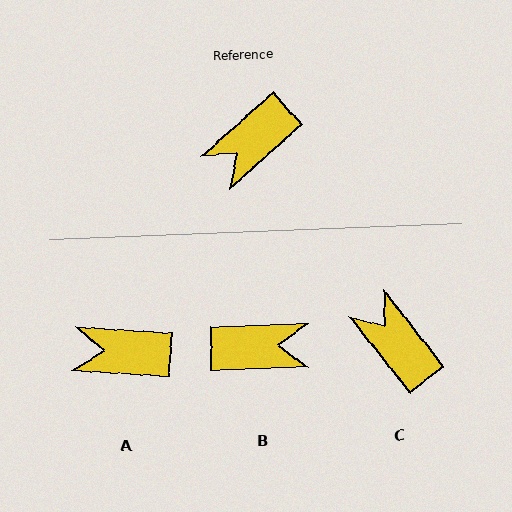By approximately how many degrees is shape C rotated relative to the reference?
Approximately 93 degrees clockwise.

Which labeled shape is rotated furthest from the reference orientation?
B, about 140 degrees away.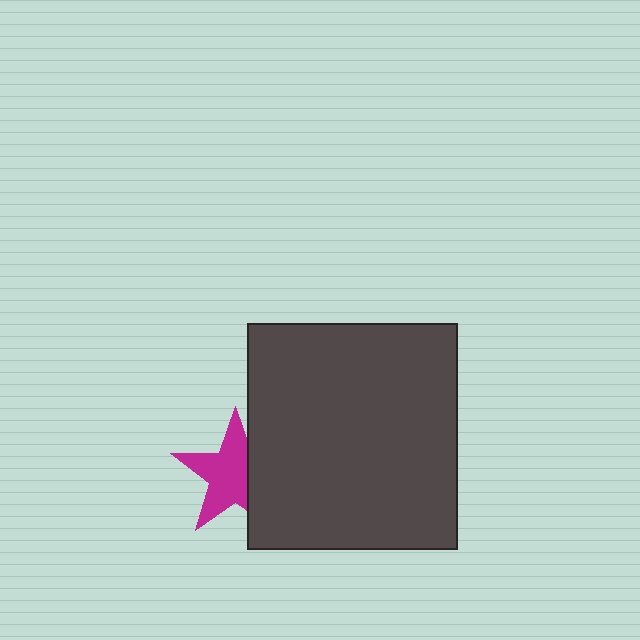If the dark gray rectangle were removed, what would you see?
You would see the complete magenta star.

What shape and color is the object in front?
The object in front is a dark gray rectangle.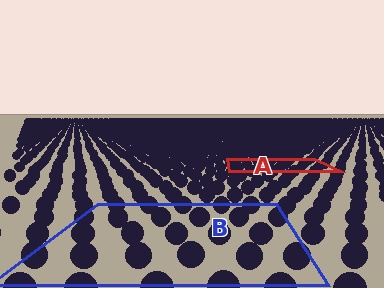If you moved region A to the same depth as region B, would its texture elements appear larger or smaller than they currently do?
They would appear larger. At a closer depth, the same texture elements are projected at a bigger on-screen size.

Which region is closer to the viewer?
Region B is closer. The texture elements there are larger and more spread out.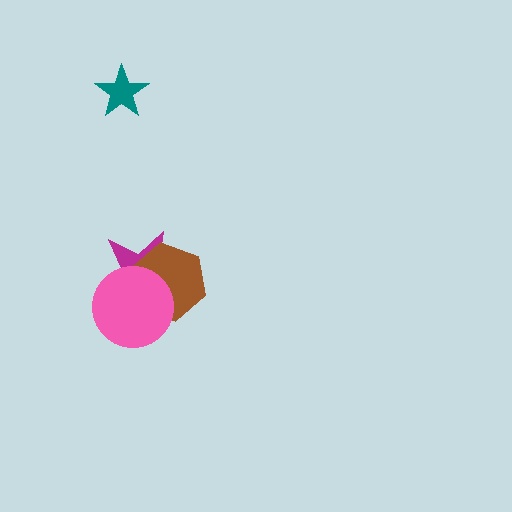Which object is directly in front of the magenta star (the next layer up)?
The brown hexagon is directly in front of the magenta star.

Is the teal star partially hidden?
No, no other shape covers it.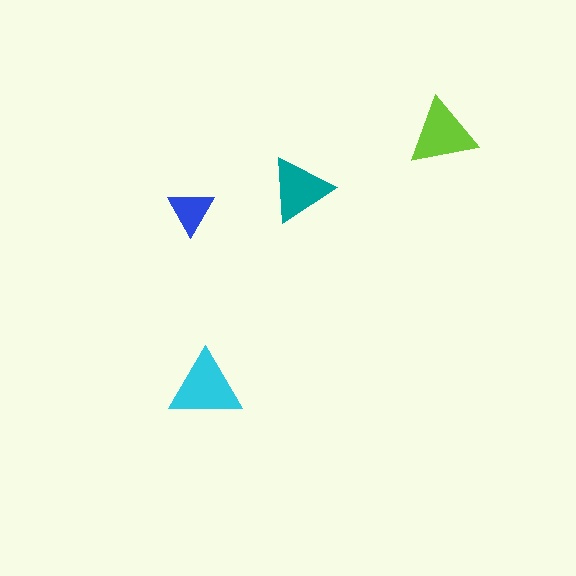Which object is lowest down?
The cyan triangle is bottommost.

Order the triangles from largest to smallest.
the cyan one, the lime one, the teal one, the blue one.